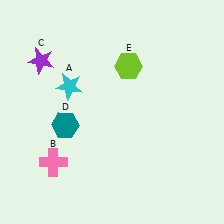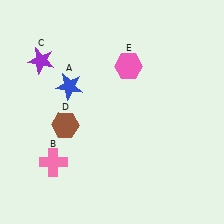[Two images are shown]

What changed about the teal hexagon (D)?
In Image 1, D is teal. In Image 2, it changed to brown.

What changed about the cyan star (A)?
In Image 1, A is cyan. In Image 2, it changed to blue.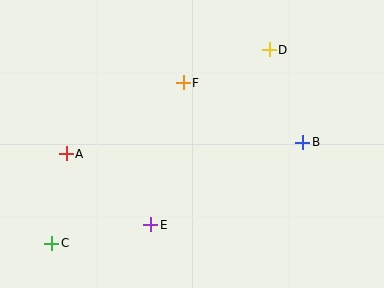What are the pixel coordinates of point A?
Point A is at (66, 154).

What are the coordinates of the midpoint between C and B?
The midpoint between C and B is at (177, 193).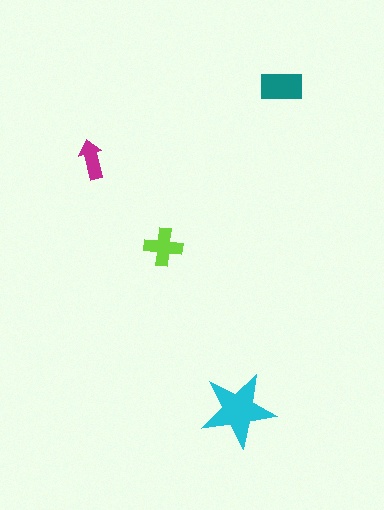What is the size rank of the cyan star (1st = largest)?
1st.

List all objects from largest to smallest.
The cyan star, the teal rectangle, the lime cross, the magenta arrow.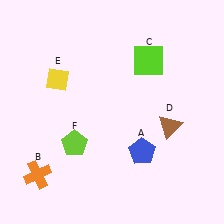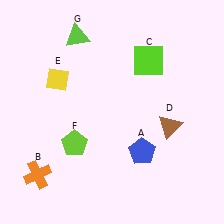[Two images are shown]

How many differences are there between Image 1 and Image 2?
There is 1 difference between the two images.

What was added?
A lime triangle (G) was added in Image 2.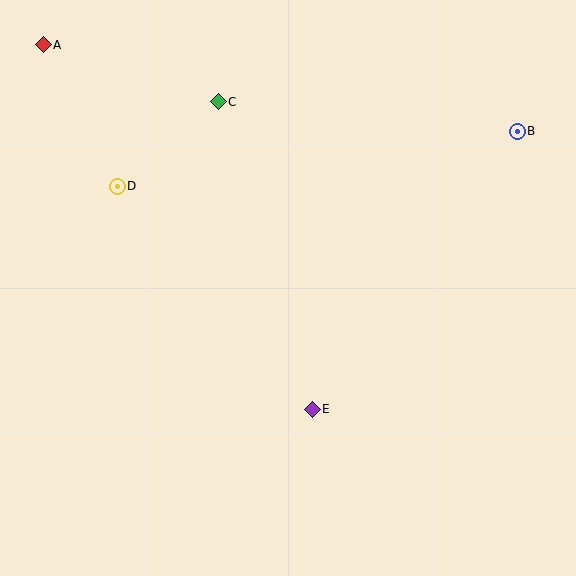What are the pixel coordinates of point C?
Point C is at (218, 102).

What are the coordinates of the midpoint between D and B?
The midpoint between D and B is at (317, 159).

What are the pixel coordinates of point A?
Point A is at (43, 45).